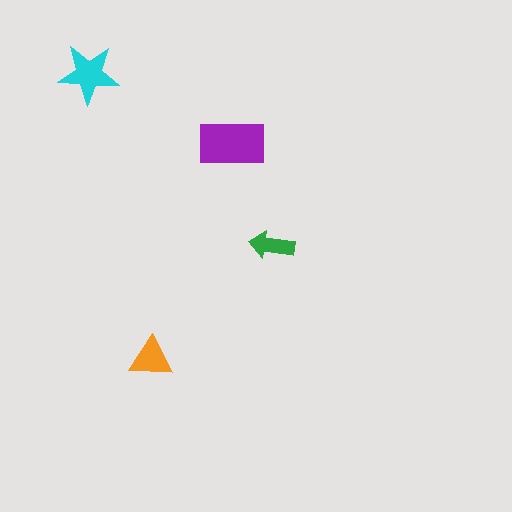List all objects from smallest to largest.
The green arrow, the orange triangle, the cyan star, the purple rectangle.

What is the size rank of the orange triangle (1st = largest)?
3rd.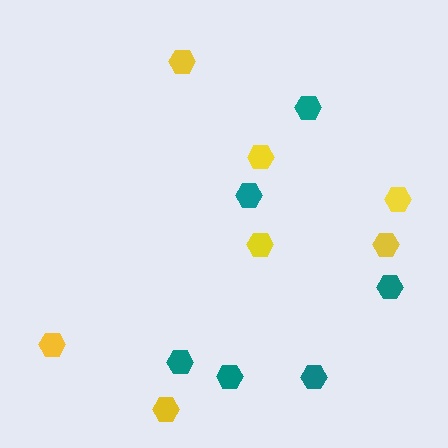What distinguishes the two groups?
There are 2 groups: one group of teal hexagons (6) and one group of yellow hexagons (7).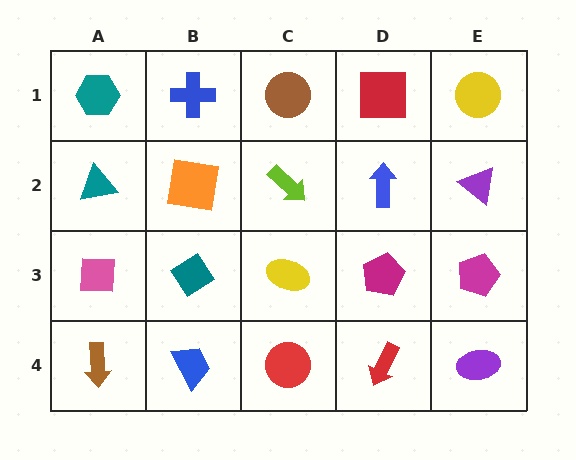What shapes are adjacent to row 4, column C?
A yellow ellipse (row 3, column C), a blue trapezoid (row 4, column B), a red arrow (row 4, column D).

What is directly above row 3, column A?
A teal triangle.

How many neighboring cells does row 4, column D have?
3.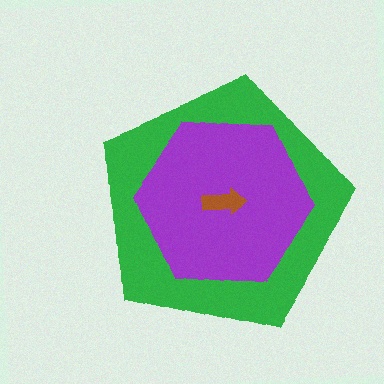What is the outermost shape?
The green pentagon.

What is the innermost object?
The brown arrow.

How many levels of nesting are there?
3.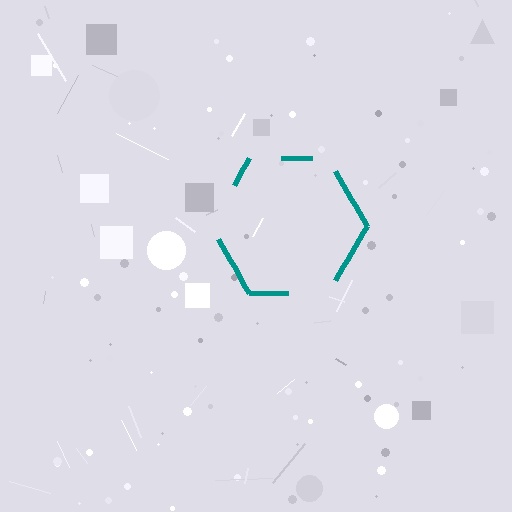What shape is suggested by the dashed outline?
The dashed outline suggests a hexagon.